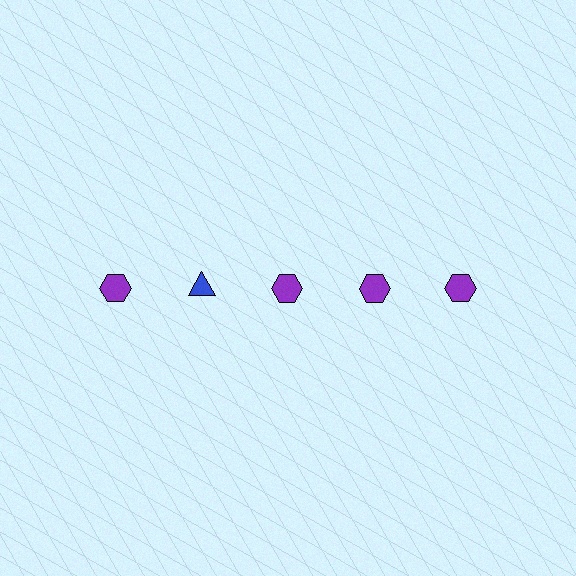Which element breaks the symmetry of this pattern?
The blue triangle in the top row, second from left column breaks the symmetry. All other shapes are purple hexagons.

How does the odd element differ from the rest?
It differs in both color (blue instead of purple) and shape (triangle instead of hexagon).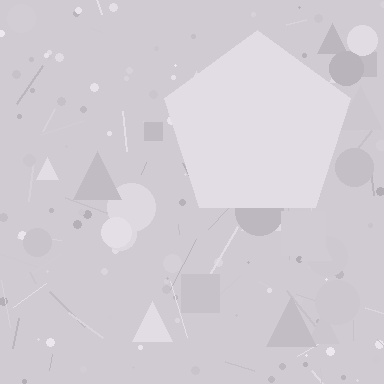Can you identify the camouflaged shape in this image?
The camouflaged shape is a pentagon.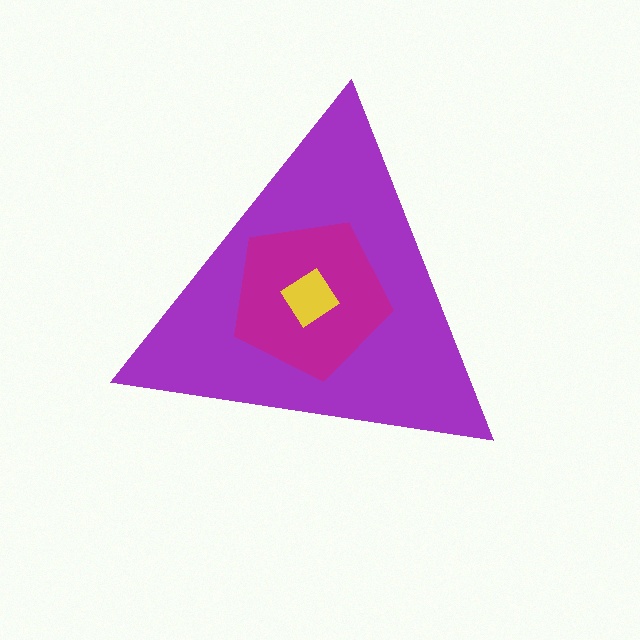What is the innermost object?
The yellow diamond.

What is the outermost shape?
The purple triangle.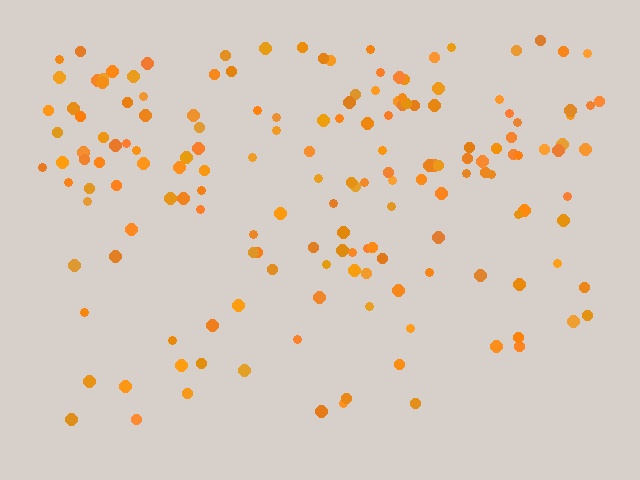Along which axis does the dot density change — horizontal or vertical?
Vertical.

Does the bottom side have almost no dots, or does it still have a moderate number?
Still a moderate number, just noticeably fewer than the top.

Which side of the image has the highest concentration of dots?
The top.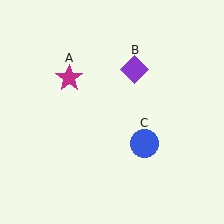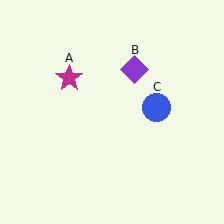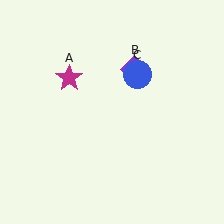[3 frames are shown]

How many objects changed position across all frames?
1 object changed position: blue circle (object C).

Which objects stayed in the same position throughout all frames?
Magenta star (object A) and purple diamond (object B) remained stationary.